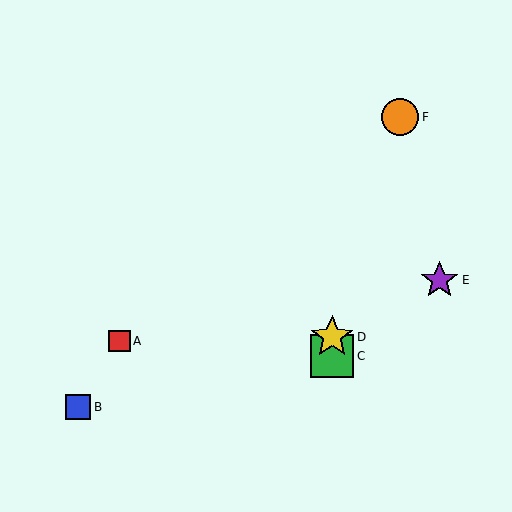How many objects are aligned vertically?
2 objects (C, D) are aligned vertically.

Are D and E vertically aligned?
No, D is at x≈332 and E is at x≈440.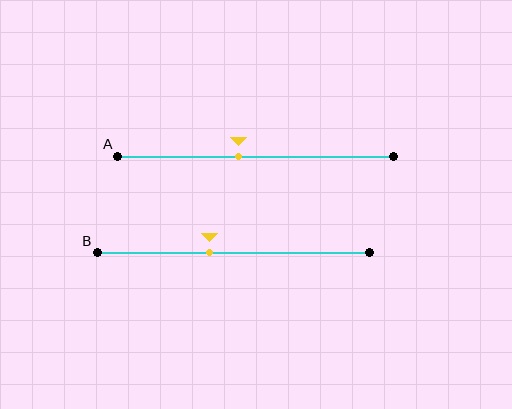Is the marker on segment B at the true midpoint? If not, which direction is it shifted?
No, the marker on segment B is shifted to the left by about 9% of the segment length.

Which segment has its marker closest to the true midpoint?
Segment A has its marker closest to the true midpoint.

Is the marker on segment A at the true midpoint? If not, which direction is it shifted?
No, the marker on segment A is shifted to the left by about 6% of the segment length.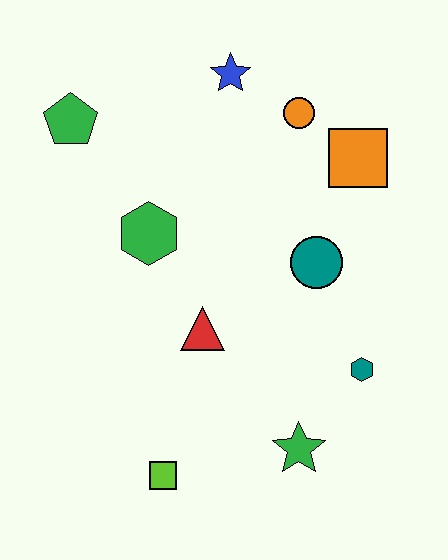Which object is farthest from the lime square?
The blue star is farthest from the lime square.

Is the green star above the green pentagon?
No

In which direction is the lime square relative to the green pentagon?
The lime square is below the green pentagon.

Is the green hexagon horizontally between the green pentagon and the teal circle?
Yes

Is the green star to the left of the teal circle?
Yes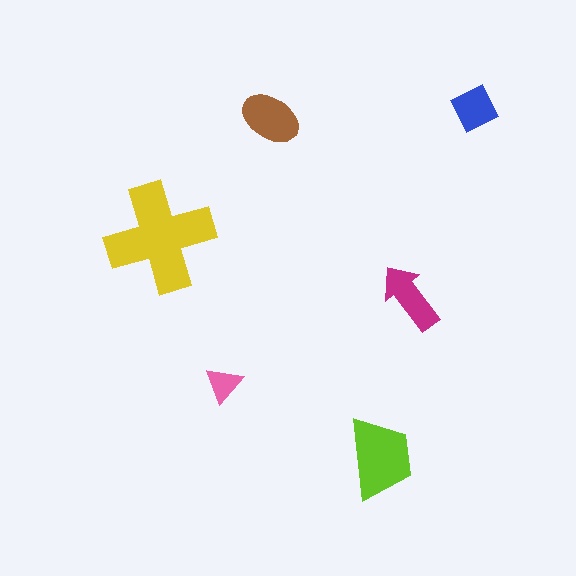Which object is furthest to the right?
The blue square is rightmost.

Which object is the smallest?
The pink triangle.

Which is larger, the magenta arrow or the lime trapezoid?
The lime trapezoid.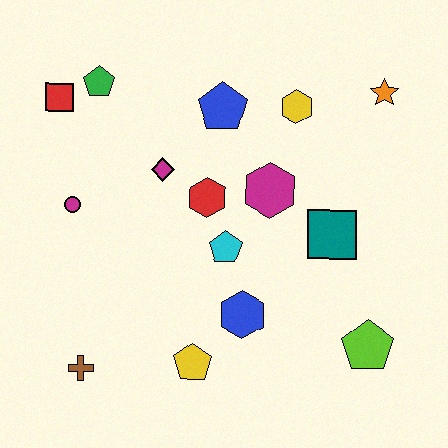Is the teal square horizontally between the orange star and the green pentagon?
Yes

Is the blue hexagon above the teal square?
No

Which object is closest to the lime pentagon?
The teal square is closest to the lime pentagon.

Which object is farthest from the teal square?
The red square is farthest from the teal square.